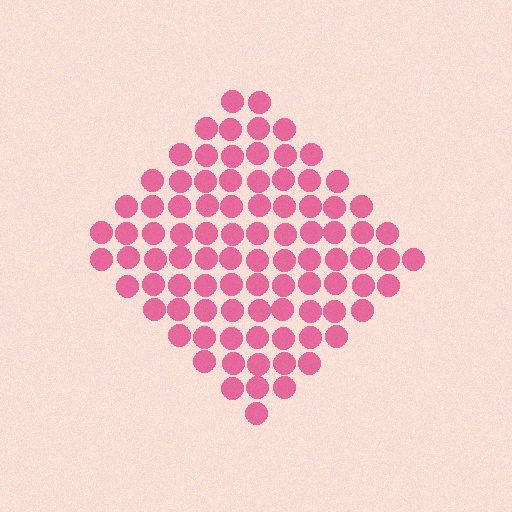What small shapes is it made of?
It is made of small circles.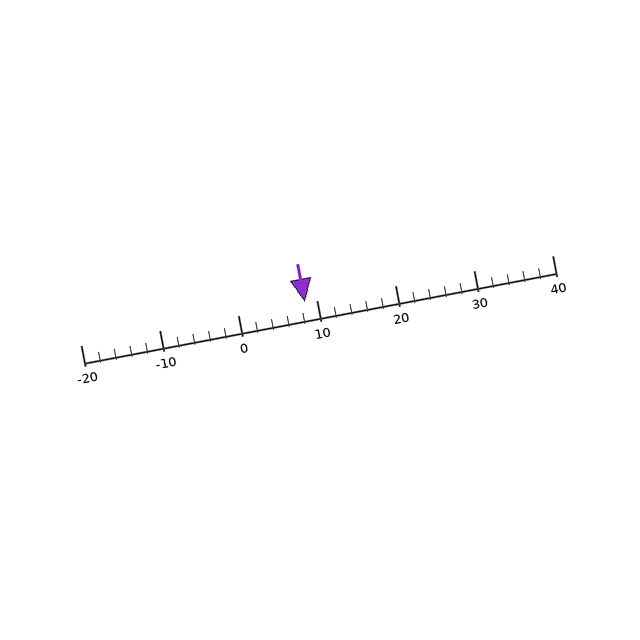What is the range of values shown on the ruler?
The ruler shows values from -20 to 40.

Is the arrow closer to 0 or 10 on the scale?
The arrow is closer to 10.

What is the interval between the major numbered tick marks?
The major tick marks are spaced 10 units apart.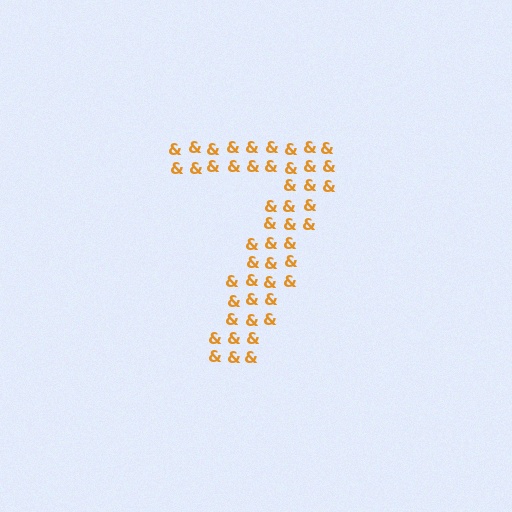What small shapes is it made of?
It is made of small ampersands.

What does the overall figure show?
The overall figure shows the digit 7.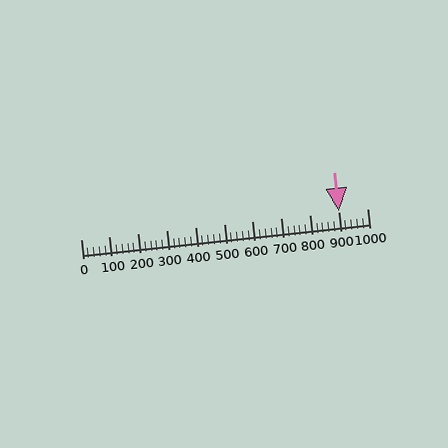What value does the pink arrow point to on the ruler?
The pink arrow points to approximately 901.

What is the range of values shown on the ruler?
The ruler shows values from 0 to 1000.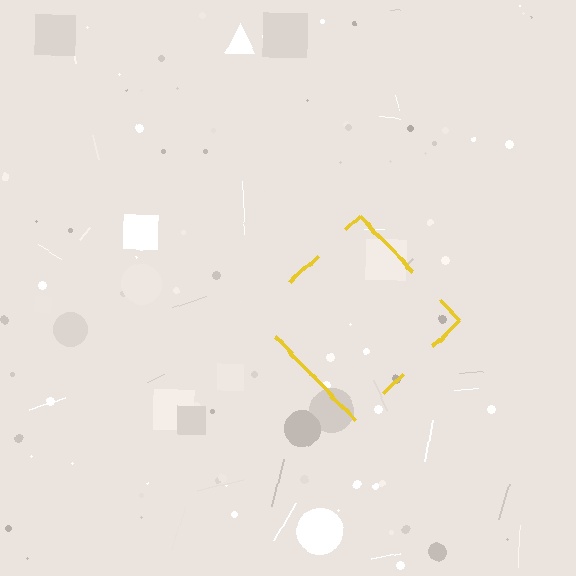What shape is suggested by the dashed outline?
The dashed outline suggests a diamond.